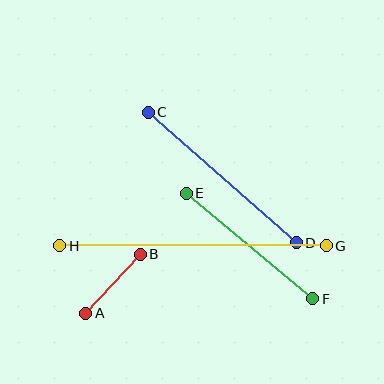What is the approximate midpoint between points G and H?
The midpoint is at approximately (193, 246) pixels.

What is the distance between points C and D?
The distance is approximately 198 pixels.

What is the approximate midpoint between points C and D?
The midpoint is at approximately (222, 177) pixels.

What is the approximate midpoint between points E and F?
The midpoint is at approximately (249, 246) pixels.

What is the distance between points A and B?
The distance is approximately 81 pixels.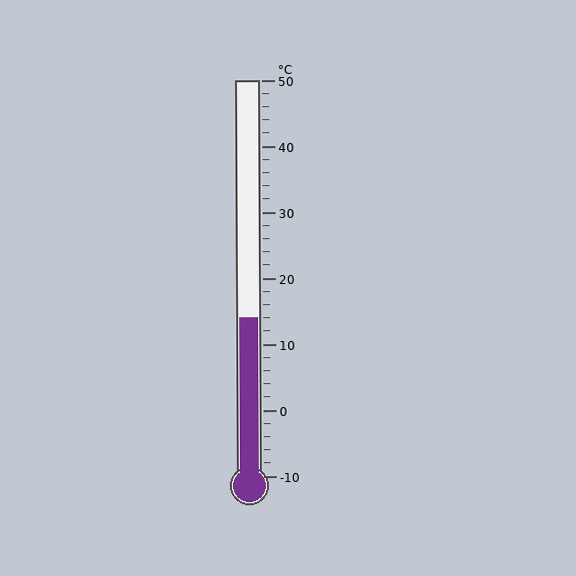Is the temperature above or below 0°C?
The temperature is above 0°C.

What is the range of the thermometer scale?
The thermometer scale ranges from -10°C to 50°C.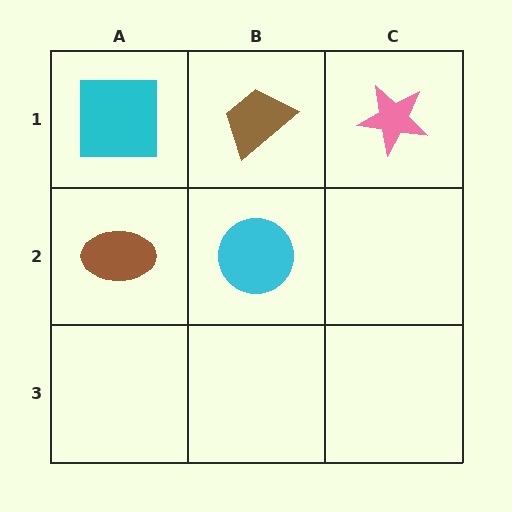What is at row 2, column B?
A cyan circle.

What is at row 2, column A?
A brown ellipse.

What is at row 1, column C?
A pink star.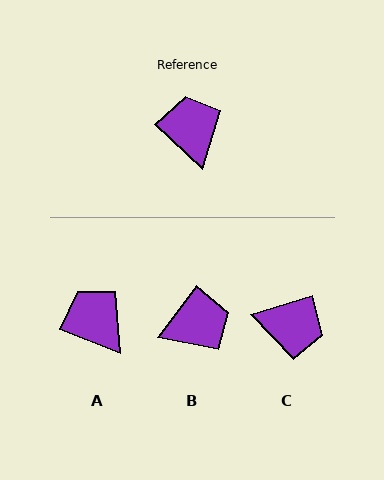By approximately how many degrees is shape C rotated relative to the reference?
Approximately 119 degrees clockwise.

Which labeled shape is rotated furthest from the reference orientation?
C, about 119 degrees away.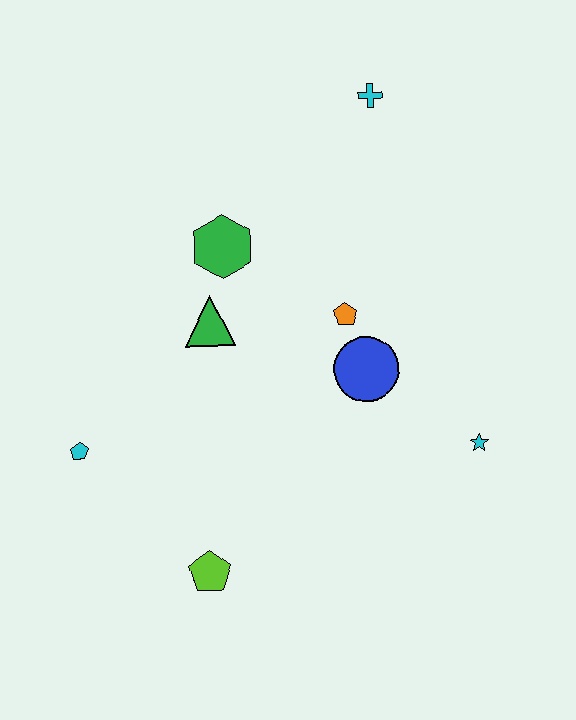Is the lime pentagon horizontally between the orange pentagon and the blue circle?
No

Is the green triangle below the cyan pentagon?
No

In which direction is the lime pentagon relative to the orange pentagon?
The lime pentagon is below the orange pentagon.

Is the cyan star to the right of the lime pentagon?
Yes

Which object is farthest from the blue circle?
The cyan pentagon is farthest from the blue circle.